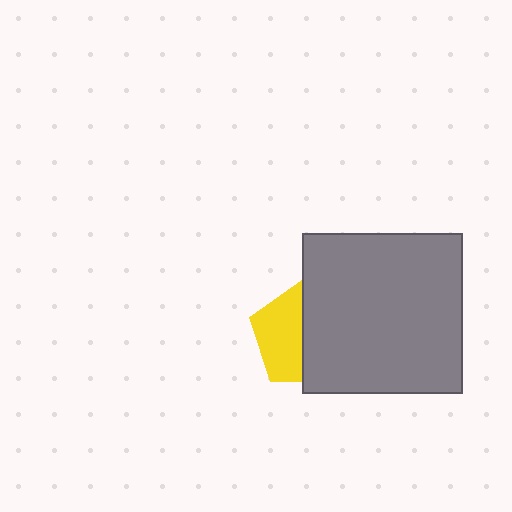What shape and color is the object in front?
The object in front is a gray square.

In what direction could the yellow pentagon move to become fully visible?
The yellow pentagon could move left. That would shift it out from behind the gray square entirely.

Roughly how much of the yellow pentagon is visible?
About half of it is visible (roughly 47%).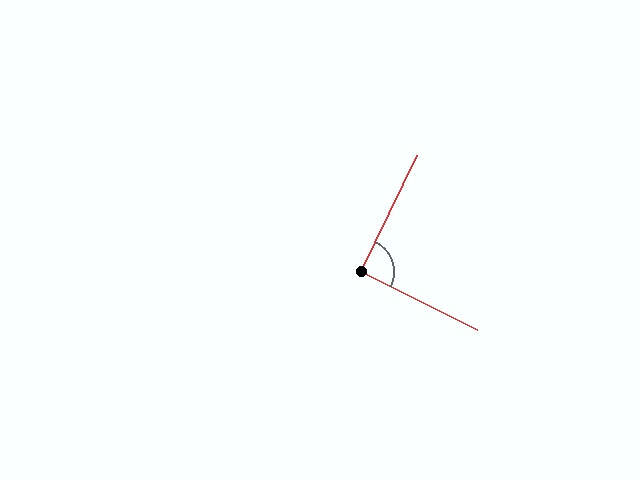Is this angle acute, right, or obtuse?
It is approximately a right angle.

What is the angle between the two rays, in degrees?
Approximately 91 degrees.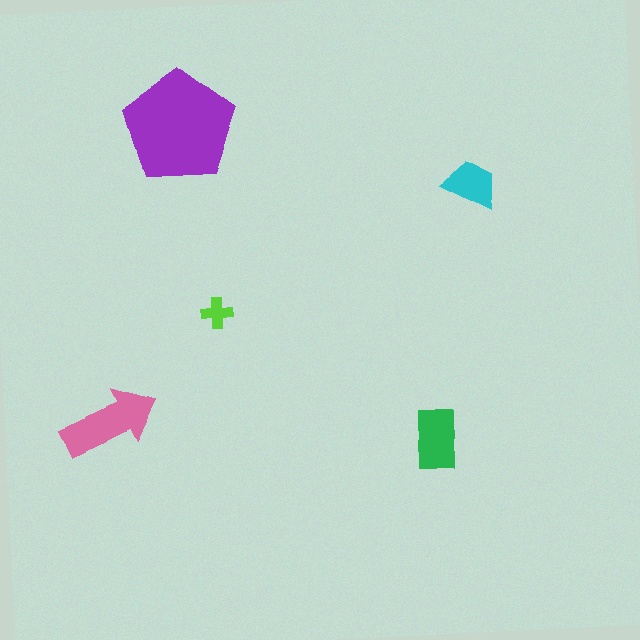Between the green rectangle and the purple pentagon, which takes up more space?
The purple pentagon.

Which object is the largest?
The purple pentagon.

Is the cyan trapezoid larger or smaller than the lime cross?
Larger.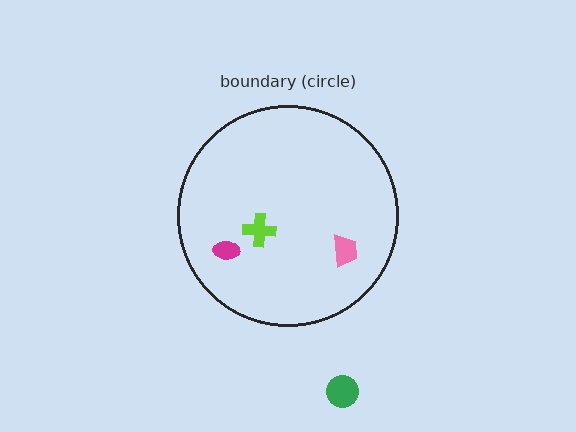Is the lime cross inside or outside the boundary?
Inside.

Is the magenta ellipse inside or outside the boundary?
Inside.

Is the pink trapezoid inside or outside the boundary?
Inside.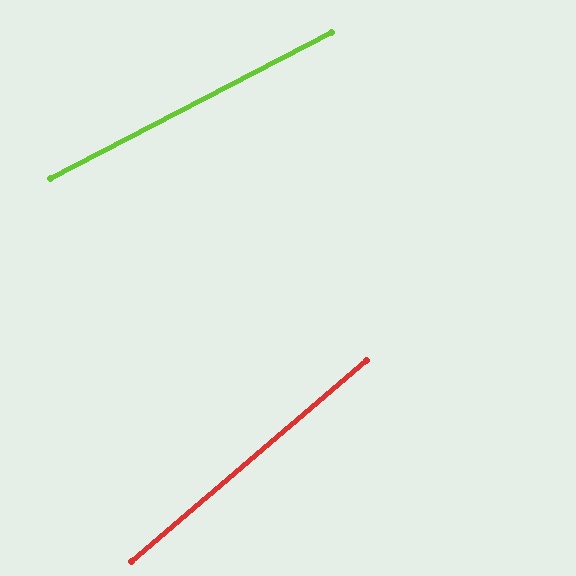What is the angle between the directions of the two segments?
Approximately 13 degrees.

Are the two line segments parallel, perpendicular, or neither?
Neither parallel nor perpendicular — they differ by about 13°.